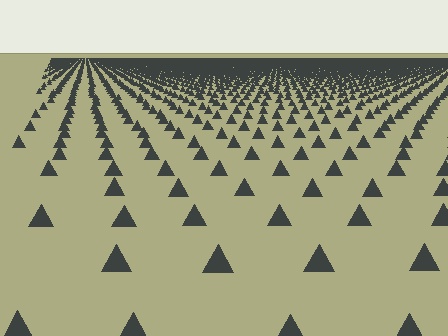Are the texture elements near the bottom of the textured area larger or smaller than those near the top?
Larger. Near the bottom, elements are closer to the viewer and appear at a bigger on-screen size.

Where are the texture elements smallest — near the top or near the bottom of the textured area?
Near the top.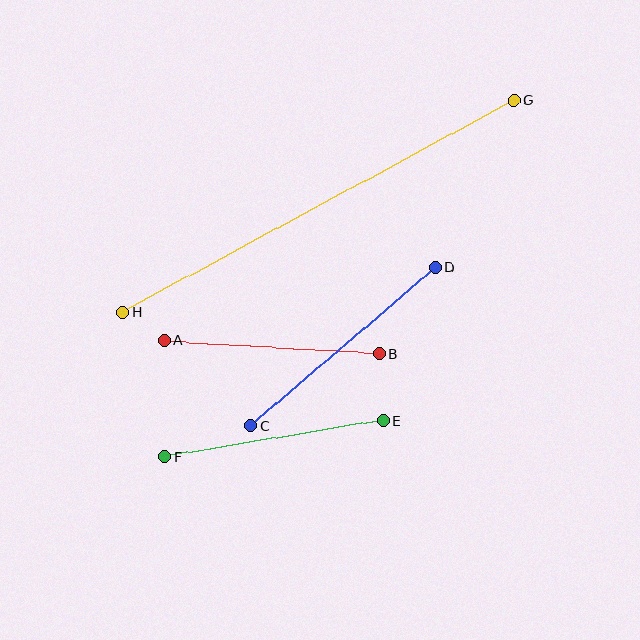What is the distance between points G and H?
The distance is approximately 445 pixels.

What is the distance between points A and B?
The distance is approximately 215 pixels.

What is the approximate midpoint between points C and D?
The midpoint is at approximately (343, 347) pixels.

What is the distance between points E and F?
The distance is approximately 221 pixels.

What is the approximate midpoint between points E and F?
The midpoint is at approximately (274, 439) pixels.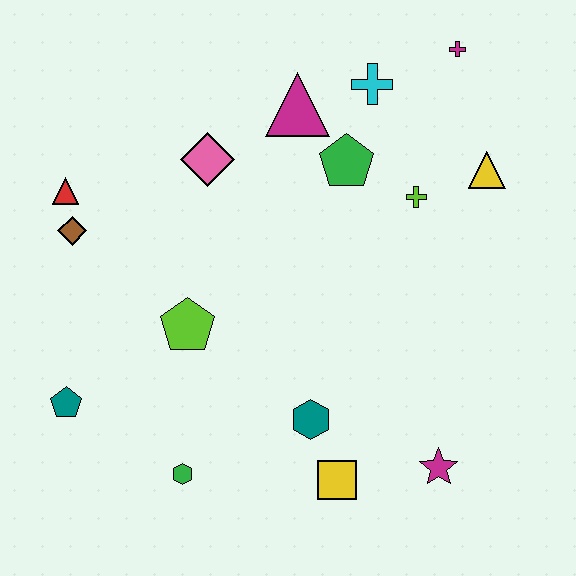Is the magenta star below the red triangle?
Yes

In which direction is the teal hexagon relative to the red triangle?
The teal hexagon is to the right of the red triangle.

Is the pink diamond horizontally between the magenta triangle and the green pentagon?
No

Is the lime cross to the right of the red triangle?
Yes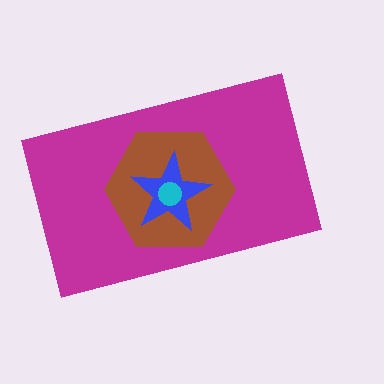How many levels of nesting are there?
4.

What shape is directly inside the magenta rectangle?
The brown hexagon.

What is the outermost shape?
The magenta rectangle.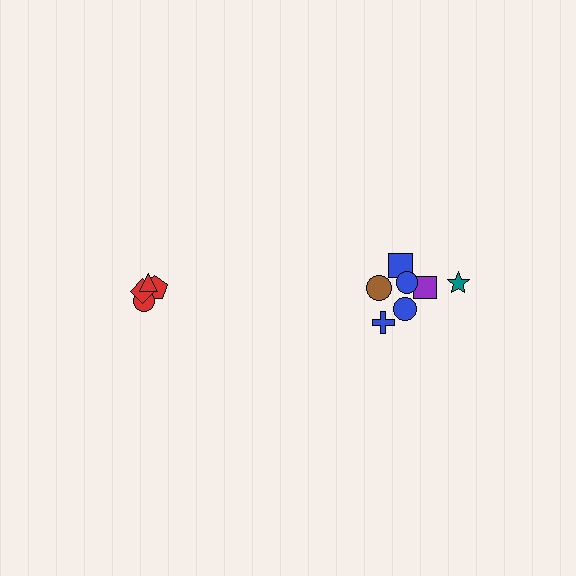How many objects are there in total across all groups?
There are 11 objects.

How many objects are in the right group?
There are 7 objects.